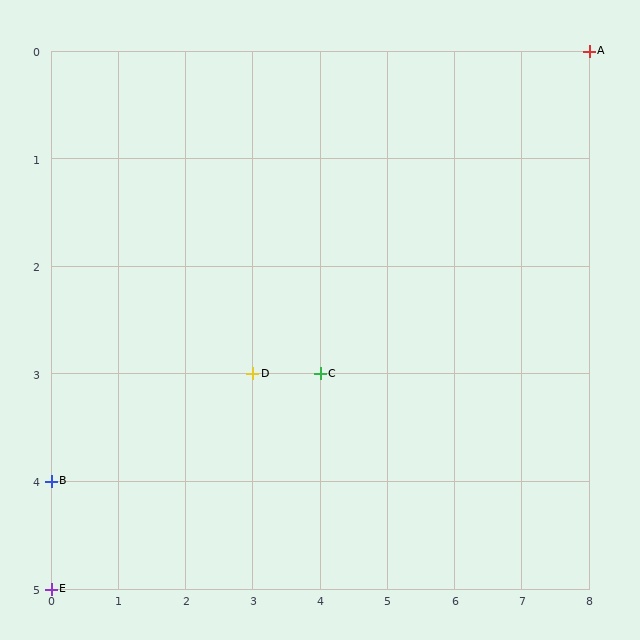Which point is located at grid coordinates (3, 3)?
Point D is at (3, 3).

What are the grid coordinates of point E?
Point E is at grid coordinates (0, 5).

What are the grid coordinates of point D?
Point D is at grid coordinates (3, 3).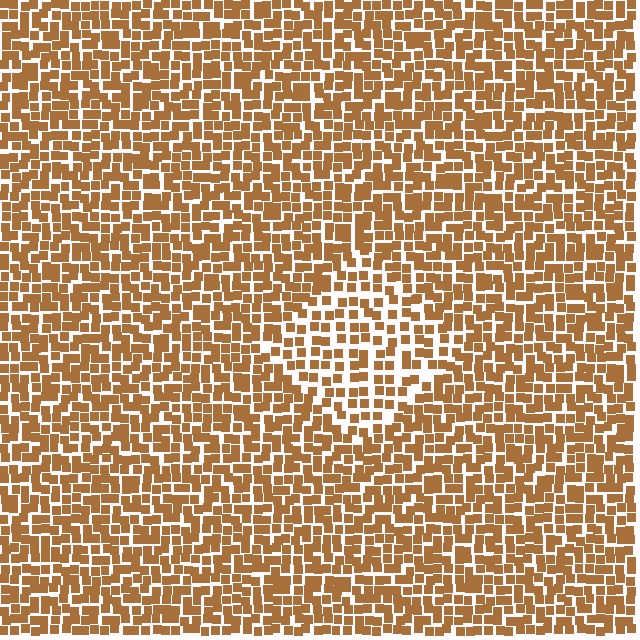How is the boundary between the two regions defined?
The boundary is defined by a change in element density (approximately 1.6x ratio). All elements are the same color, size, and shape.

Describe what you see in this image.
The image contains small brown elements arranged at two different densities. A diamond-shaped region is visible where the elements are less densely packed than the surrounding area.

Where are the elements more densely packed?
The elements are more densely packed outside the diamond boundary.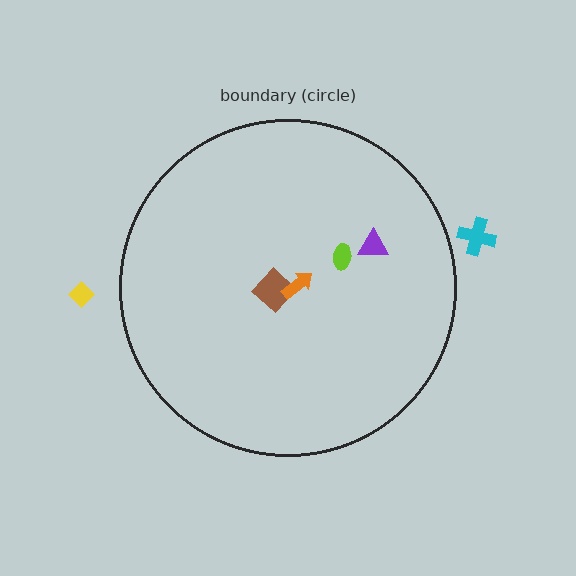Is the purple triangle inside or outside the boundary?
Inside.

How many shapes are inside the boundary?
4 inside, 2 outside.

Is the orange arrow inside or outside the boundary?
Inside.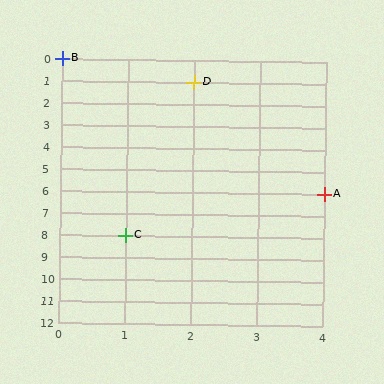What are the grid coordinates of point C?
Point C is at grid coordinates (1, 8).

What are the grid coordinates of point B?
Point B is at grid coordinates (0, 0).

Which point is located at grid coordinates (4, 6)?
Point A is at (4, 6).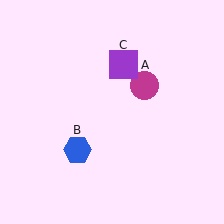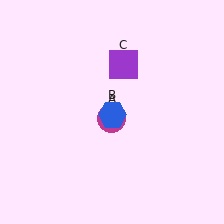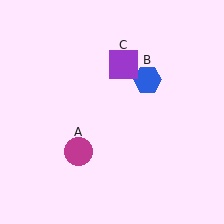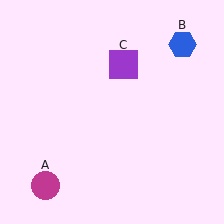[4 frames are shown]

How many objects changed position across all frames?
2 objects changed position: magenta circle (object A), blue hexagon (object B).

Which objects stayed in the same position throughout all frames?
Purple square (object C) remained stationary.